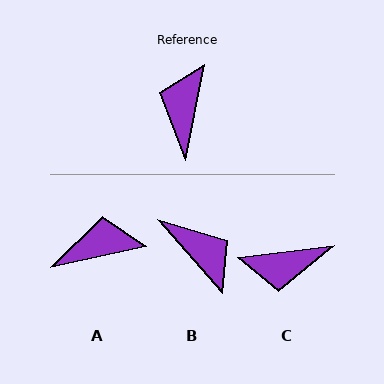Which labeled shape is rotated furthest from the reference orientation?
B, about 128 degrees away.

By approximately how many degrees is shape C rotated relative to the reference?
Approximately 108 degrees counter-clockwise.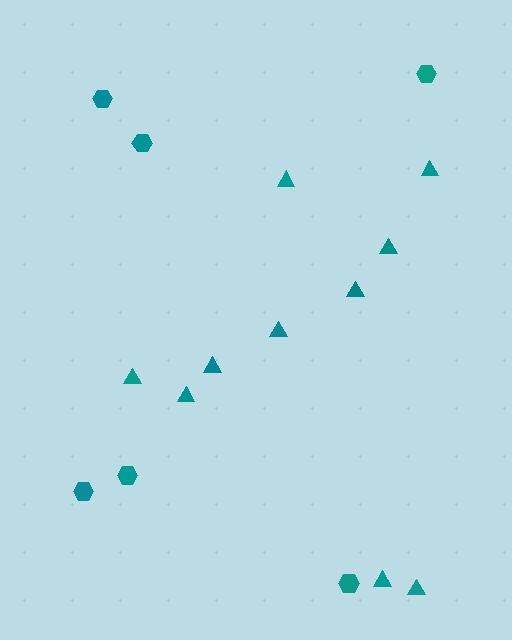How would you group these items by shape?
There are 2 groups: one group of hexagons (6) and one group of triangles (10).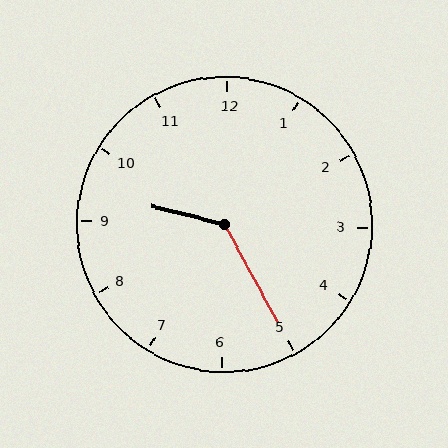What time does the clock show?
9:25.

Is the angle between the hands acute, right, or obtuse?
It is obtuse.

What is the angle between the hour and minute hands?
Approximately 132 degrees.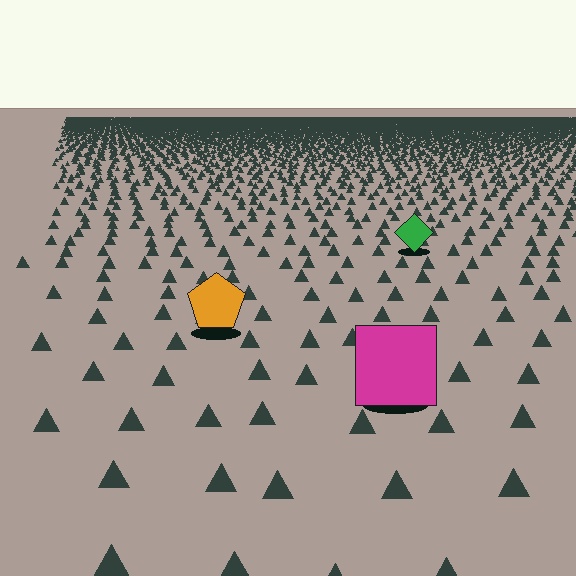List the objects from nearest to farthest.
From nearest to farthest: the magenta square, the orange pentagon, the green diamond.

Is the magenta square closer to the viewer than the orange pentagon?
Yes. The magenta square is closer — you can tell from the texture gradient: the ground texture is coarser near it.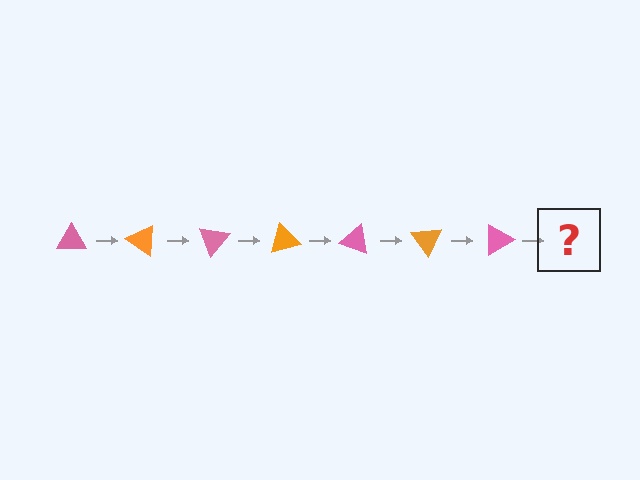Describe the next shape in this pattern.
It should be an orange triangle, rotated 245 degrees from the start.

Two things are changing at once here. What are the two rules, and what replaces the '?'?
The two rules are that it rotates 35 degrees each step and the color cycles through pink and orange. The '?' should be an orange triangle, rotated 245 degrees from the start.